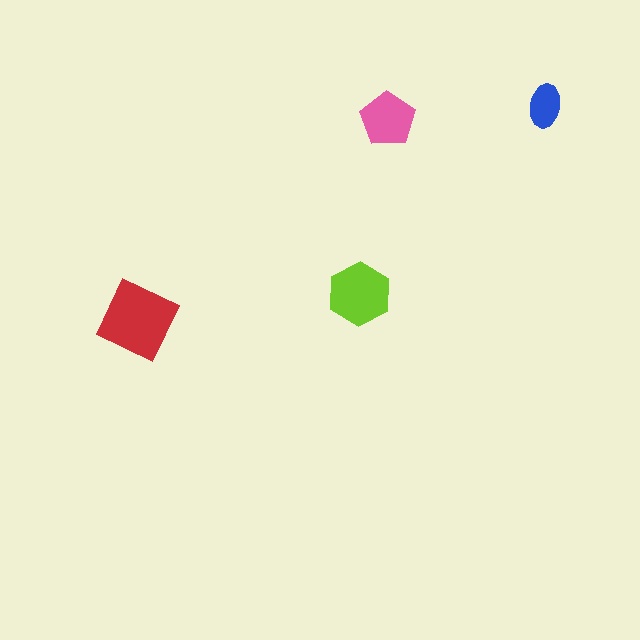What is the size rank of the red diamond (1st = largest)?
1st.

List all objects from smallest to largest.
The blue ellipse, the pink pentagon, the lime hexagon, the red diamond.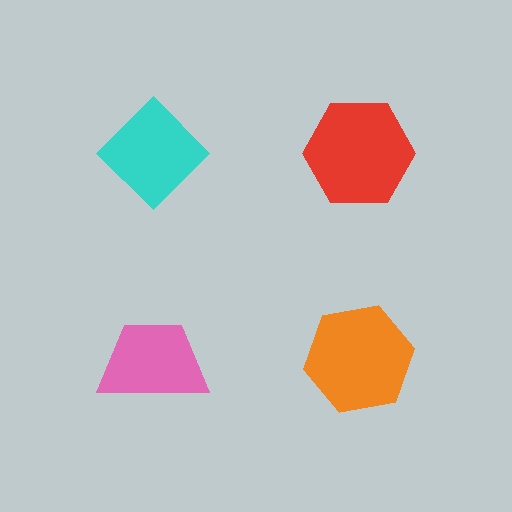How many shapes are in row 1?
2 shapes.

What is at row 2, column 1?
A pink trapezoid.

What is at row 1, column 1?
A cyan diamond.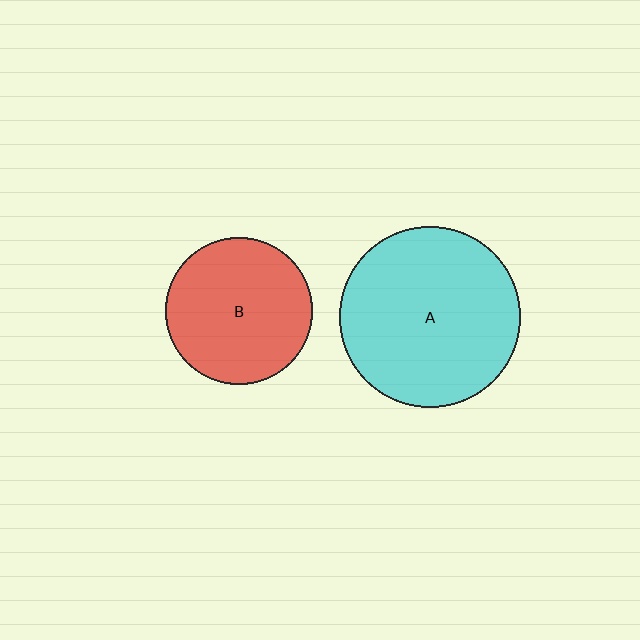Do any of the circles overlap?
No, none of the circles overlap.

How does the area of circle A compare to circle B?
Approximately 1.5 times.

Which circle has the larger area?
Circle A (cyan).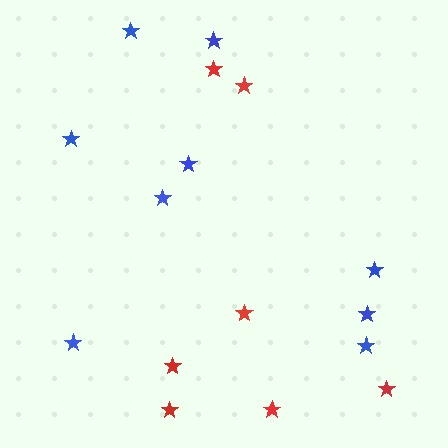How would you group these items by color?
There are 2 groups: one group of blue stars (9) and one group of red stars (7).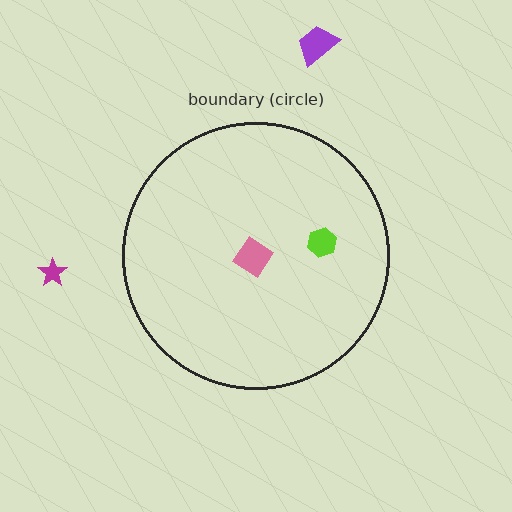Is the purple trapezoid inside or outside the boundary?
Outside.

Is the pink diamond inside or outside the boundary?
Inside.